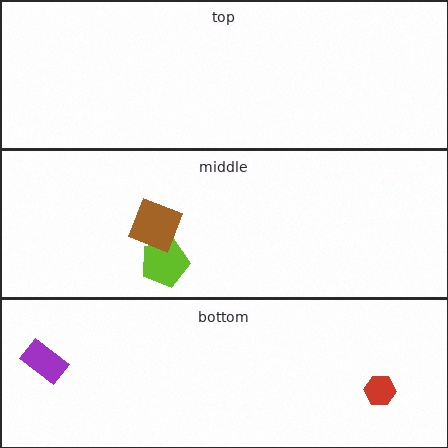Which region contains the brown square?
The middle region.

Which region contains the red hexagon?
The bottom region.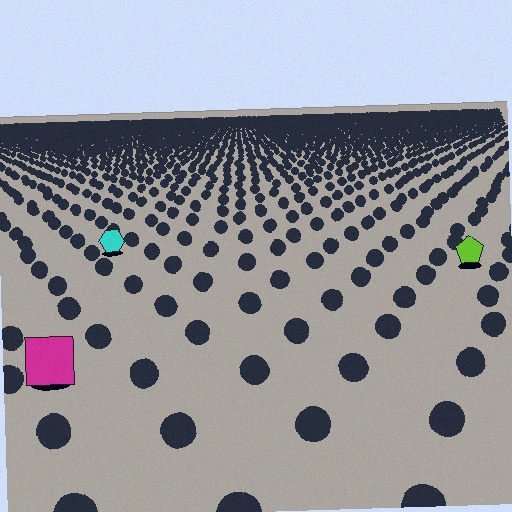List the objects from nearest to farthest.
From nearest to farthest: the magenta square, the lime pentagon, the cyan hexagon.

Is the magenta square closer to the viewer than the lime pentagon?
Yes. The magenta square is closer — you can tell from the texture gradient: the ground texture is coarser near it.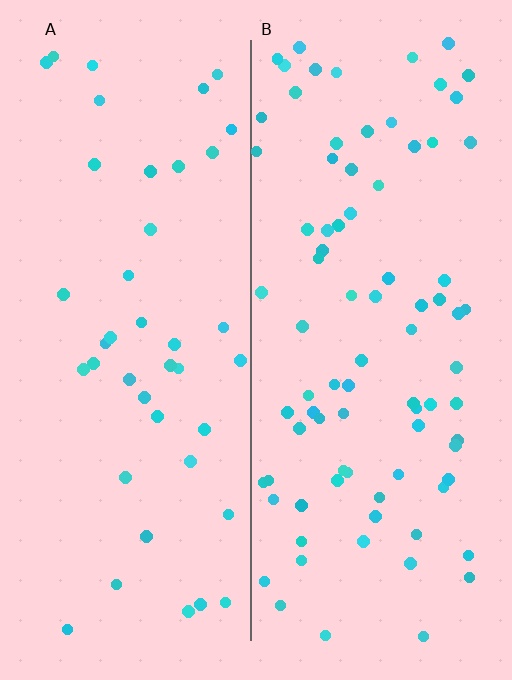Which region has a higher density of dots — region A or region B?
B (the right).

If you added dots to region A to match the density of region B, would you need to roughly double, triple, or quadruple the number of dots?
Approximately double.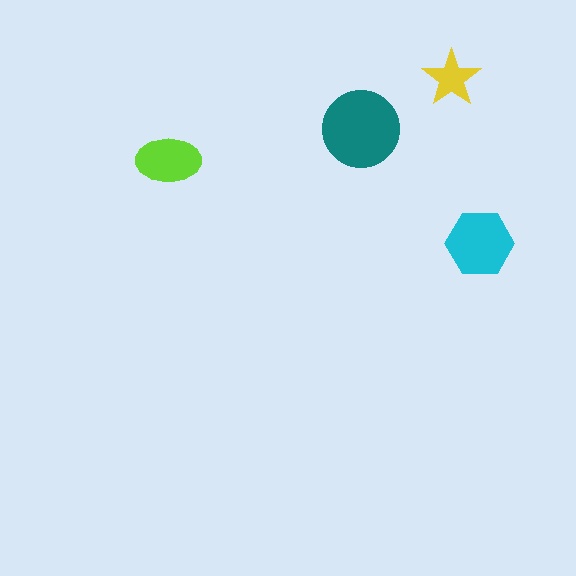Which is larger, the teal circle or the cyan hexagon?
The teal circle.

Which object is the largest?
The teal circle.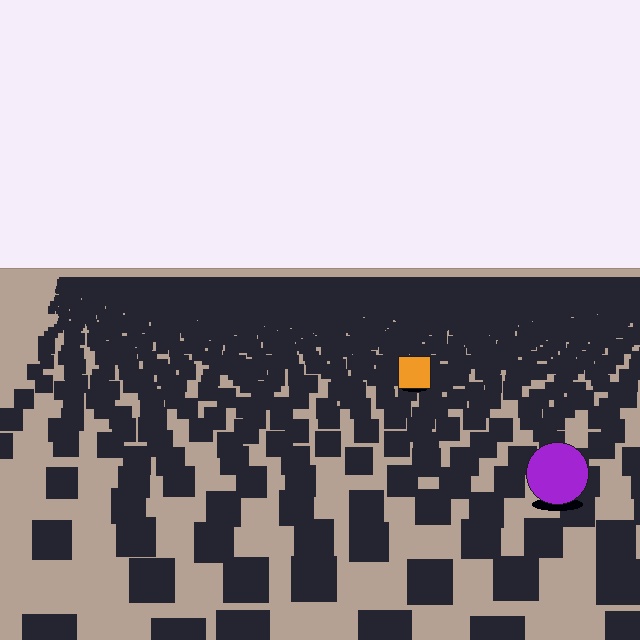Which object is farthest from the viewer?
The orange square is farthest from the viewer. It appears smaller and the ground texture around it is denser.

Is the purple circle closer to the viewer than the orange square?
Yes. The purple circle is closer — you can tell from the texture gradient: the ground texture is coarser near it.